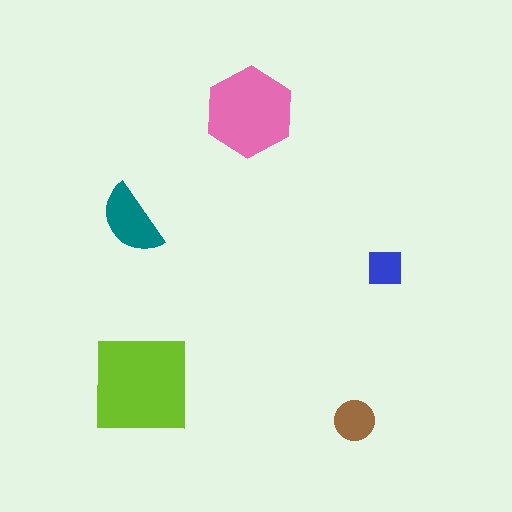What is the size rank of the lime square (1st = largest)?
1st.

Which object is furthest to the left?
The teal semicircle is leftmost.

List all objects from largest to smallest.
The lime square, the pink hexagon, the teal semicircle, the brown circle, the blue square.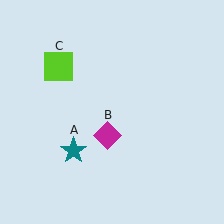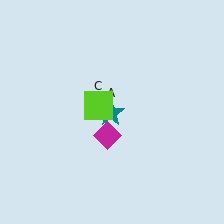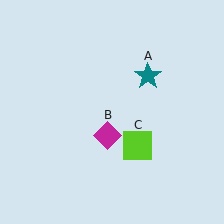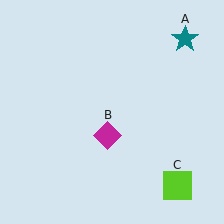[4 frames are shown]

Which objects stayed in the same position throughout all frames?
Magenta diamond (object B) remained stationary.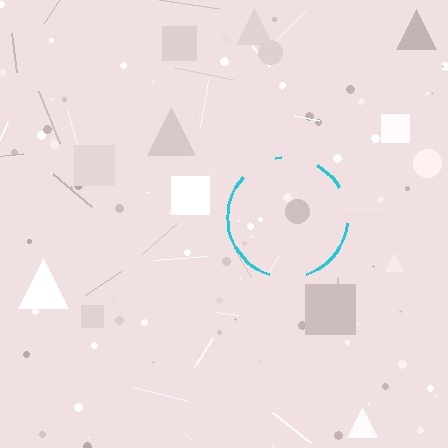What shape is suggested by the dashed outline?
The dashed outline suggests a circle.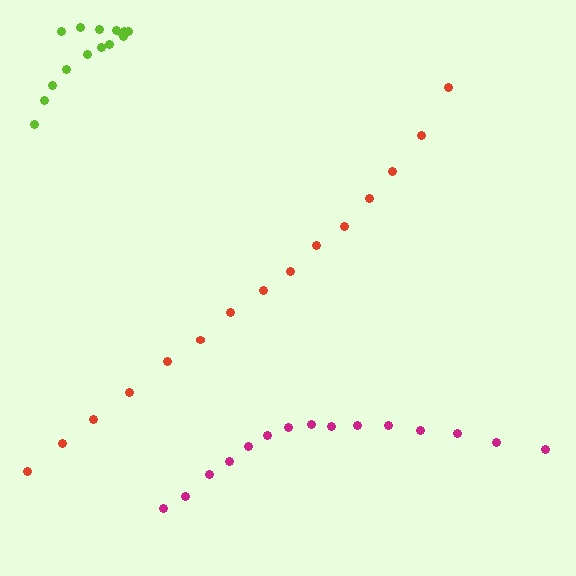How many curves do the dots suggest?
There are 3 distinct paths.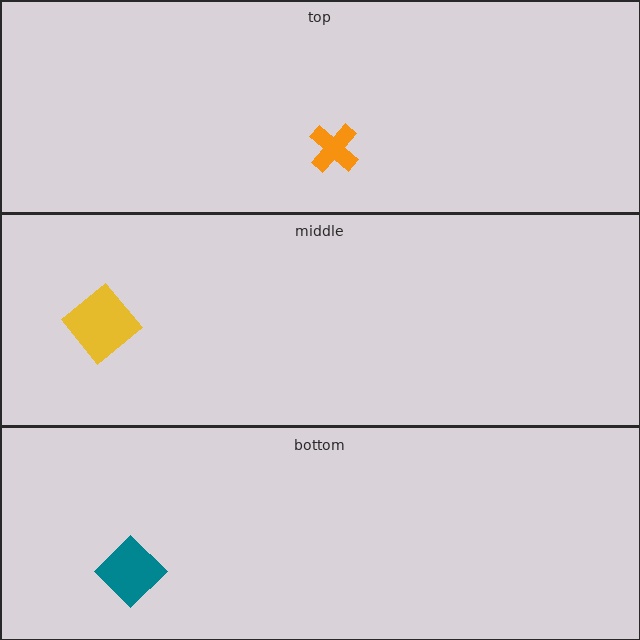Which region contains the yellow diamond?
The middle region.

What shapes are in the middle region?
The yellow diamond.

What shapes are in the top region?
The orange cross.